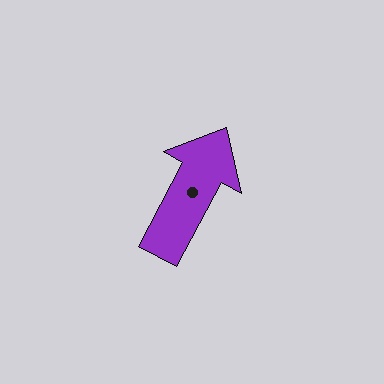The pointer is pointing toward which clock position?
Roughly 1 o'clock.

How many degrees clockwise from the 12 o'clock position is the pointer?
Approximately 28 degrees.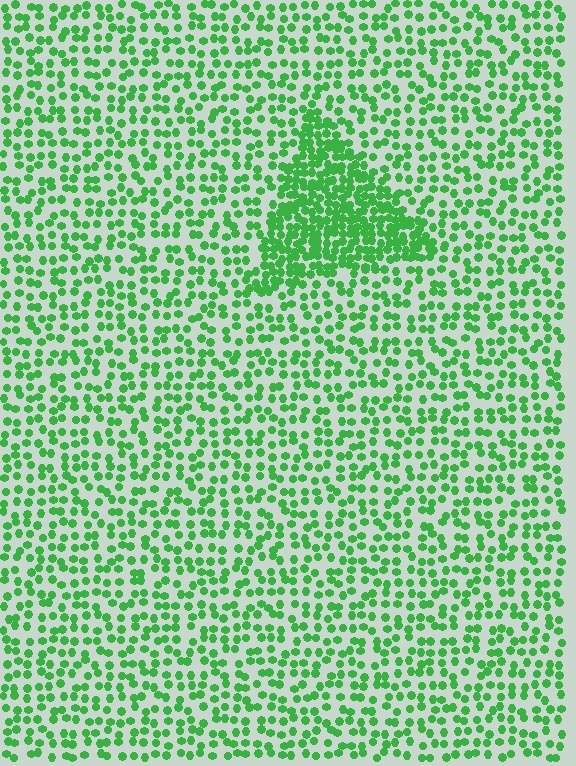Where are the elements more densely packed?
The elements are more densely packed inside the triangle boundary.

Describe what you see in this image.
The image contains small green elements arranged at two different densities. A triangle-shaped region is visible where the elements are more densely packed than the surrounding area.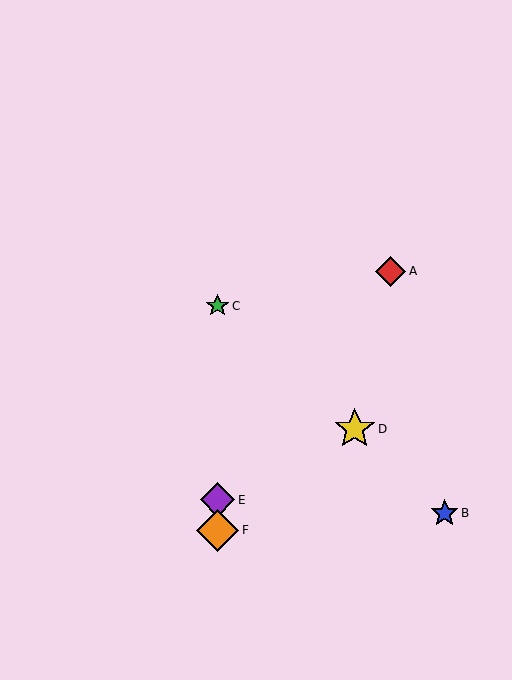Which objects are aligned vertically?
Objects C, E, F are aligned vertically.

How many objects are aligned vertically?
3 objects (C, E, F) are aligned vertically.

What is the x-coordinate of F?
Object F is at x≈218.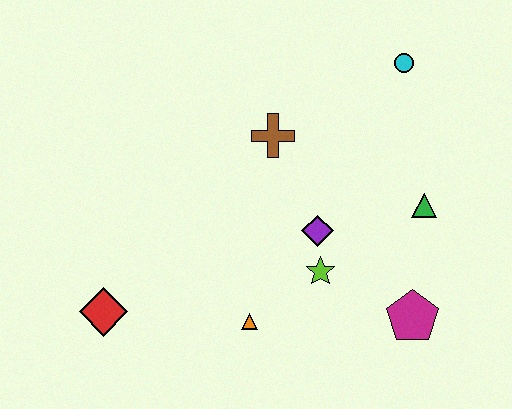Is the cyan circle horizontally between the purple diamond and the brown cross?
No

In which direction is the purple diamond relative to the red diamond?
The purple diamond is to the right of the red diamond.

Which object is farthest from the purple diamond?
The red diamond is farthest from the purple diamond.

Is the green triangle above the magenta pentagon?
Yes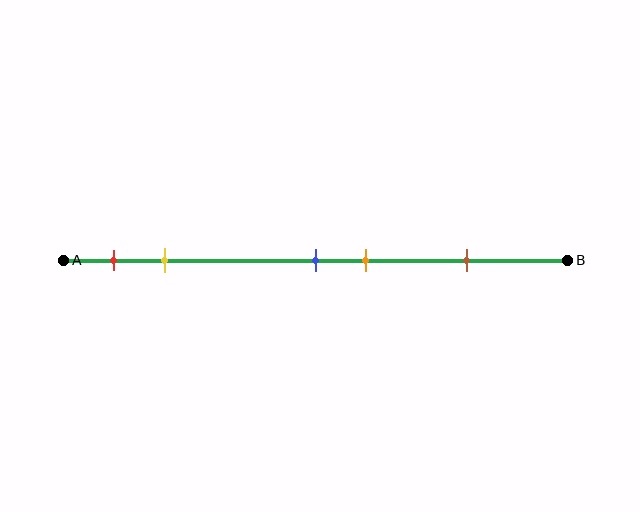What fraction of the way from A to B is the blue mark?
The blue mark is approximately 50% (0.5) of the way from A to B.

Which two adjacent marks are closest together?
The blue and orange marks are the closest adjacent pair.